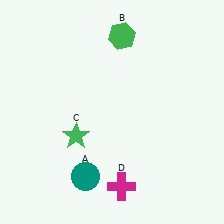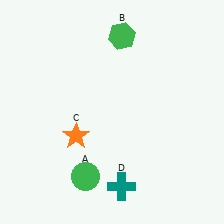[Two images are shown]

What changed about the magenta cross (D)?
In Image 1, D is magenta. In Image 2, it changed to teal.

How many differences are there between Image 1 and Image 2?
There are 3 differences between the two images.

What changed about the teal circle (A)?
In Image 1, A is teal. In Image 2, it changed to green.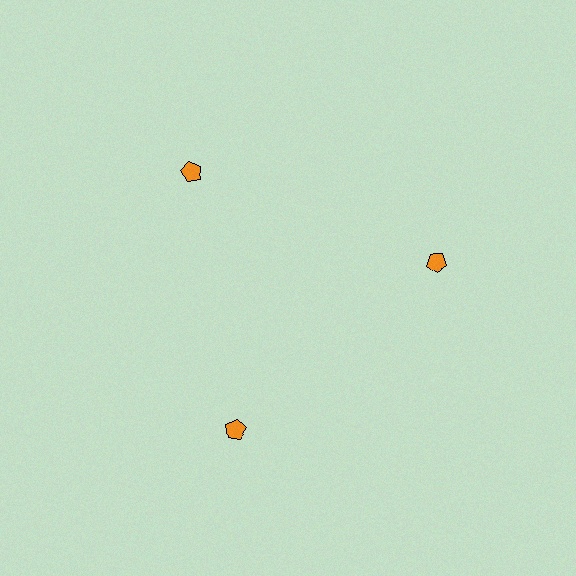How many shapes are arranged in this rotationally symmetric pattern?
There are 3 shapes, arranged in 3 groups of 1.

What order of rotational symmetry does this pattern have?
This pattern has 3-fold rotational symmetry.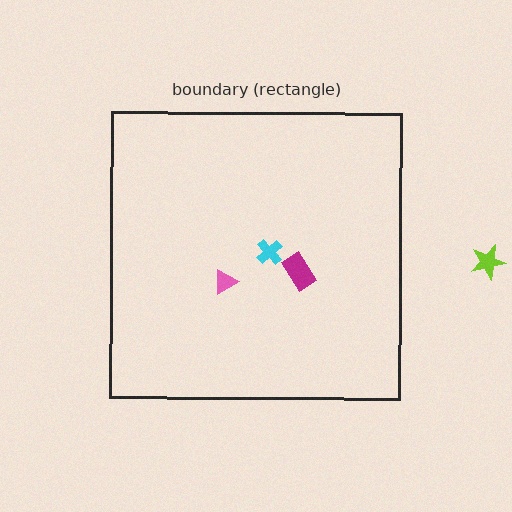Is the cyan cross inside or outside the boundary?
Inside.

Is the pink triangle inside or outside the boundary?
Inside.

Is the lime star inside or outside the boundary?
Outside.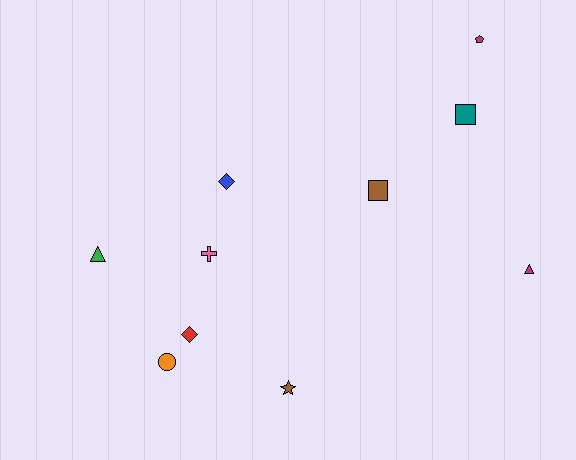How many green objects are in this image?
There is 1 green object.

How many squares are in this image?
There are 2 squares.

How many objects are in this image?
There are 10 objects.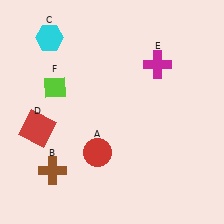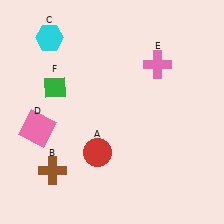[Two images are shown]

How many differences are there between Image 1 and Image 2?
There are 3 differences between the two images.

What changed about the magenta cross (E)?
In Image 1, E is magenta. In Image 2, it changed to pink.